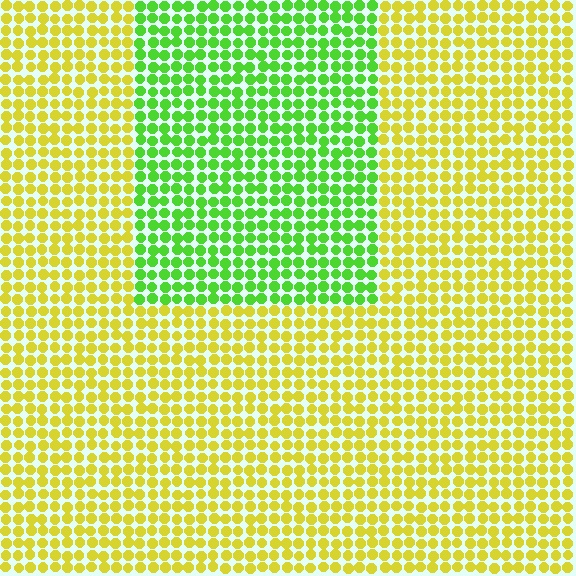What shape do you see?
I see a rectangle.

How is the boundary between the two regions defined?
The boundary is defined purely by a slight shift in hue (about 51 degrees). Spacing, size, and orientation are identical on both sides.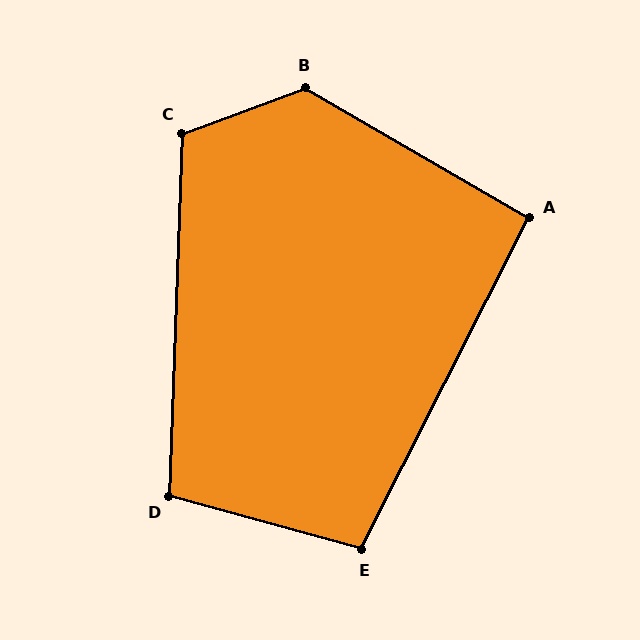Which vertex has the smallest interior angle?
A, at approximately 93 degrees.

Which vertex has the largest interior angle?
B, at approximately 130 degrees.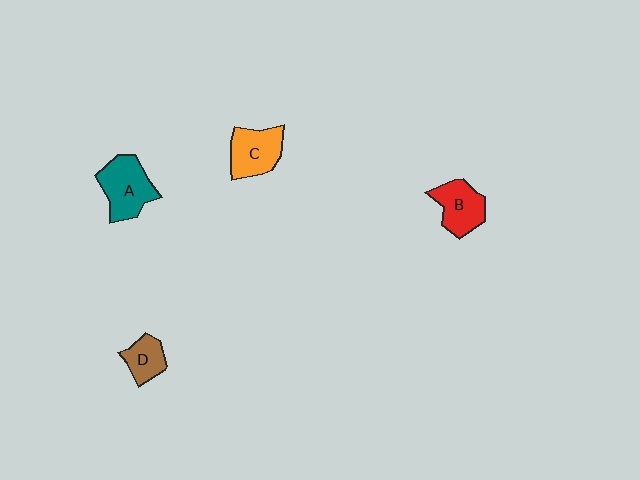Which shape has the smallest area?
Shape D (brown).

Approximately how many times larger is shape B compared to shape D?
Approximately 1.4 times.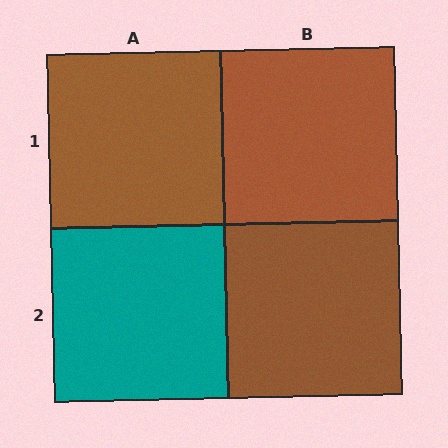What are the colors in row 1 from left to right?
Brown, brown.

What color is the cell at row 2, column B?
Brown.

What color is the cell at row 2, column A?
Teal.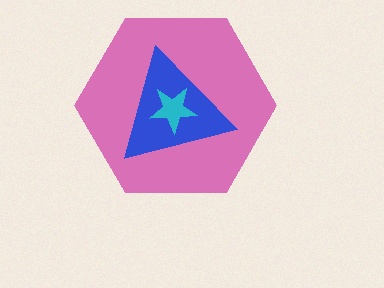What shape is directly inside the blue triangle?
The cyan star.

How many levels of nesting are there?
3.